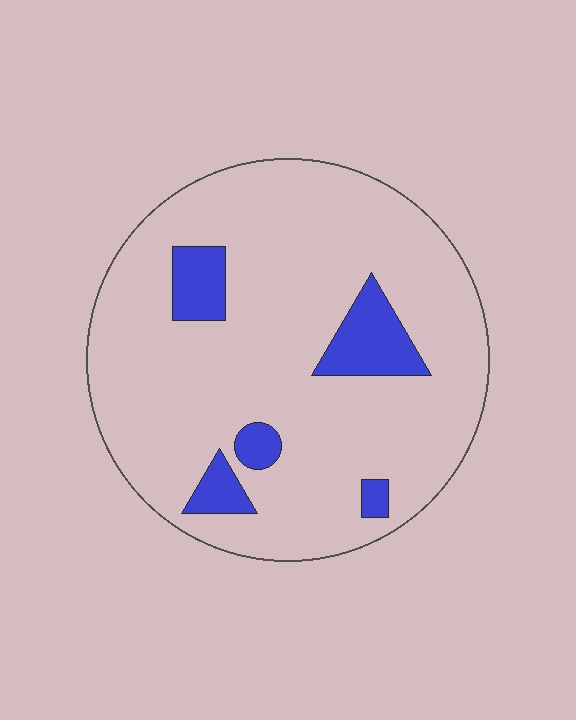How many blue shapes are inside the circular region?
5.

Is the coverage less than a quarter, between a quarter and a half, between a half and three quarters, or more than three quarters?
Less than a quarter.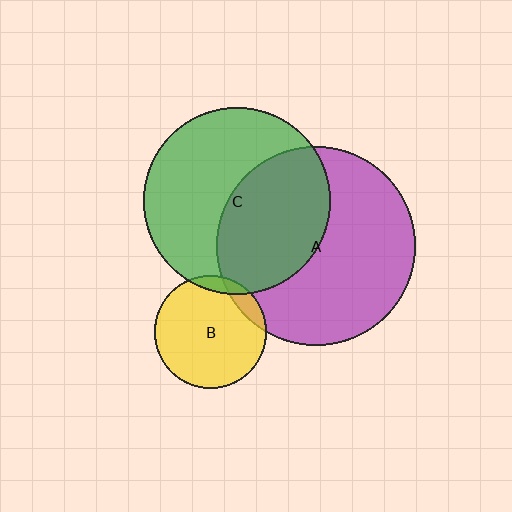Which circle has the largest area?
Circle A (purple).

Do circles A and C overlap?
Yes.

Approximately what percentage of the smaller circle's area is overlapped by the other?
Approximately 45%.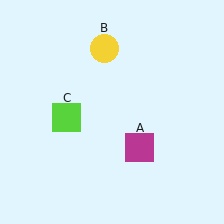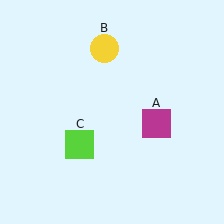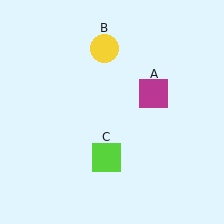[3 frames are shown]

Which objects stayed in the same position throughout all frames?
Yellow circle (object B) remained stationary.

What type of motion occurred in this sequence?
The magenta square (object A), lime square (object C) rotated counterclockwise around the center of the scene.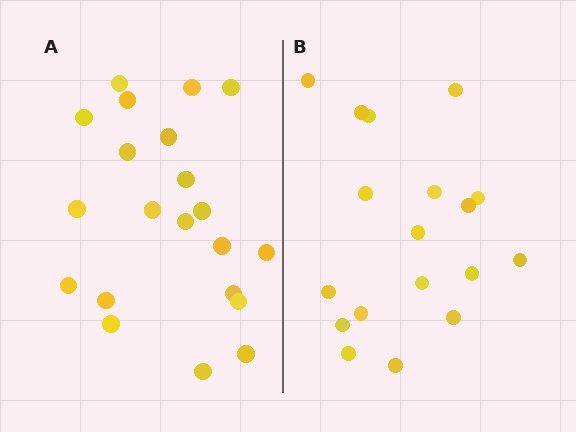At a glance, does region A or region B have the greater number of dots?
Region A (the left region) has more dots.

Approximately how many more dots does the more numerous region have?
Region A has just a few more — roughly 2 or 3 more dots than region B.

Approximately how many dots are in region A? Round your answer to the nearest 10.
About 20 dots. (The exact count is 21, which rounds to 20.)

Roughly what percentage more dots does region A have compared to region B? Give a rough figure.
About 15% more.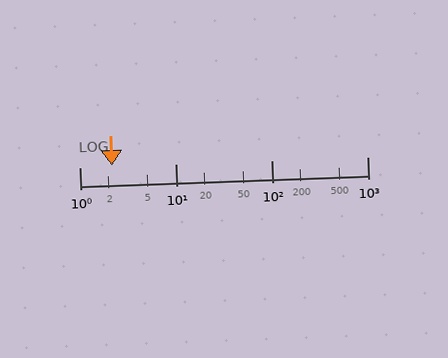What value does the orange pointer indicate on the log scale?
The pointer indicates approximately 2.2.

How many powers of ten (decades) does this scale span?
The scale spans 3 decades, from 1 to 1000.